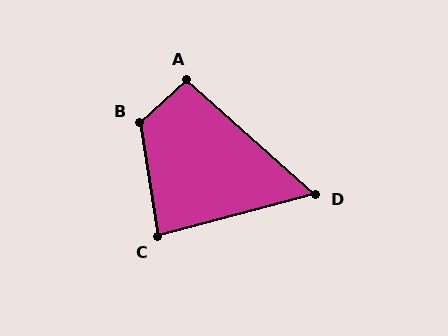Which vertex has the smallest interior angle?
D, at approximately 56 degrees.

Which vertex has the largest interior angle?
B, at approximately 124 degrees.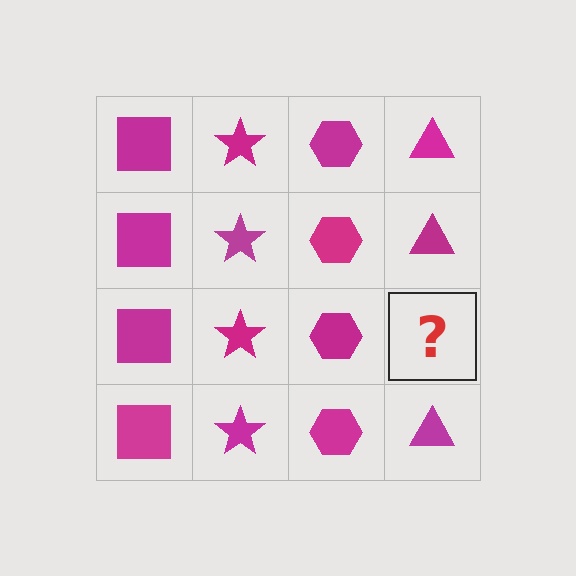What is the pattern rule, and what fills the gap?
The rule is that each column has a consistent shape. The gap should be filled with a magenta triangle.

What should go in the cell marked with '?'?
The missing cell should contain a magenta triangle.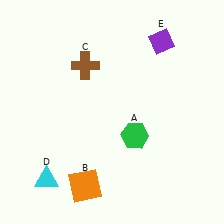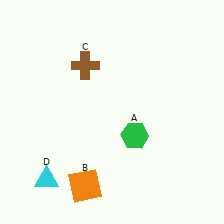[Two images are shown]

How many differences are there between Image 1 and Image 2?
There is 1 difference between the two images.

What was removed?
The purple diamond (E) was removed in Image 2.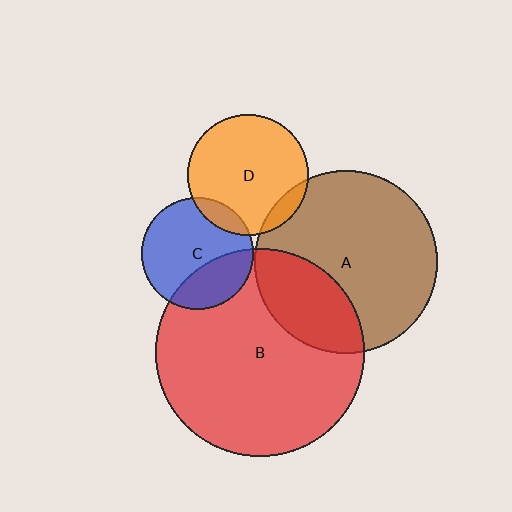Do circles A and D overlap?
Yes.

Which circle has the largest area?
Circle B (red).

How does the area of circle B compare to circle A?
Approximately 1.3 times.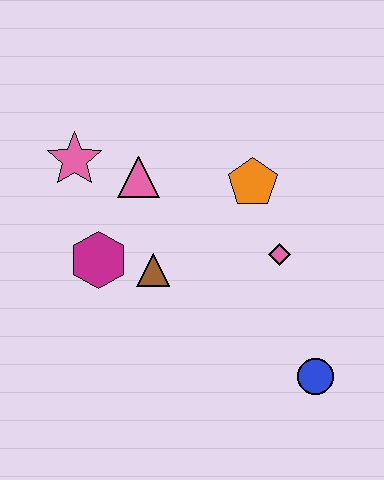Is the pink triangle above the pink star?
No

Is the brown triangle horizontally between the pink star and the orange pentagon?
Yes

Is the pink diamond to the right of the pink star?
Yes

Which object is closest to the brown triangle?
The magenta hexagon is closest to the brown triangle.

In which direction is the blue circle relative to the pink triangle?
The blue circle is below the pink triangle.